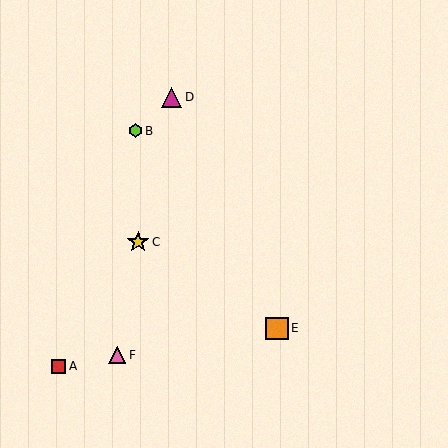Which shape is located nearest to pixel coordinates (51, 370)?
The red square (labeled A) at (59, 366) is nearest to that location.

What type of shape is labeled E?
Shape E is an orange square.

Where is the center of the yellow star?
The center of the yellow star is at (138, 242).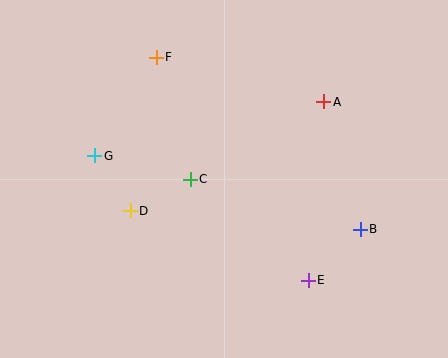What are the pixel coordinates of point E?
Point E is at (308, 280).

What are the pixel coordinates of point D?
Point D is at (130, 211).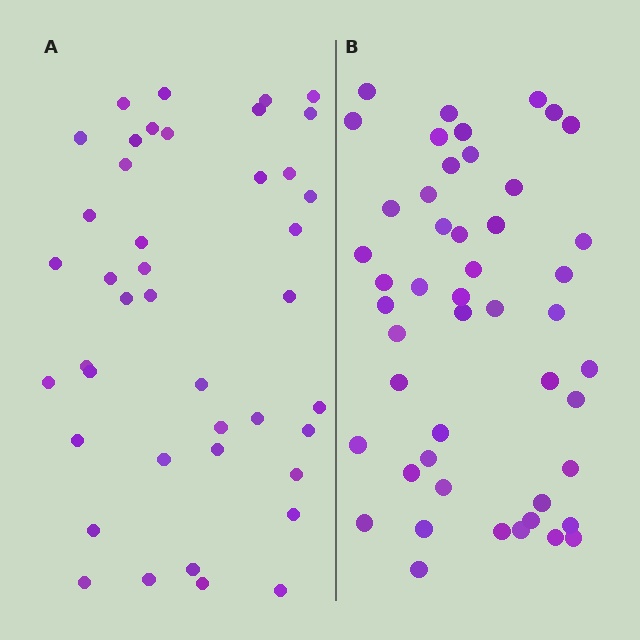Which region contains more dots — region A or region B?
Region B (the right region) has more dots.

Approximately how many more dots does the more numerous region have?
Region B has about 6 more dots than region A.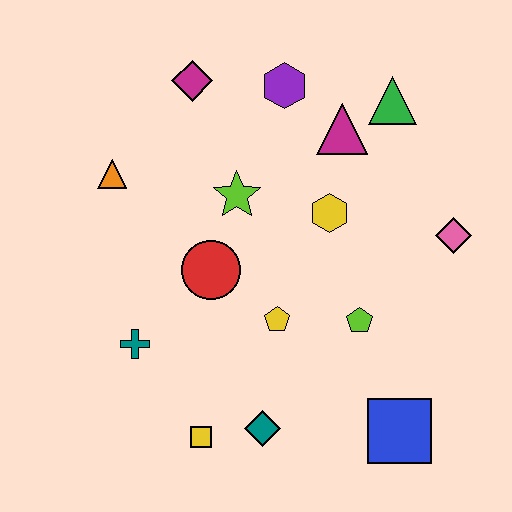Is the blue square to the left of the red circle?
No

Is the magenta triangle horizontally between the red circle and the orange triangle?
No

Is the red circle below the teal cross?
No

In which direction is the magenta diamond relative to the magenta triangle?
The magenta diamond is to the left of the magenta triangle.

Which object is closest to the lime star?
The red circle is closest to the lime star.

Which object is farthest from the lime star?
The blue square is farthest from the lime star.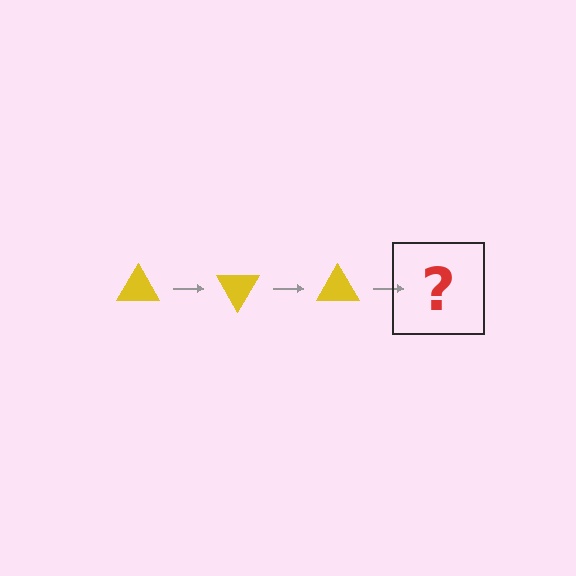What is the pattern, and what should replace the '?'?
The pattern is that the triangle rotates 60 degrees each step. The '?' should be a yellow triangle rotated 180 degrees.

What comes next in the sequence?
The next element should be a yellow triangle rotated 180 degrees.